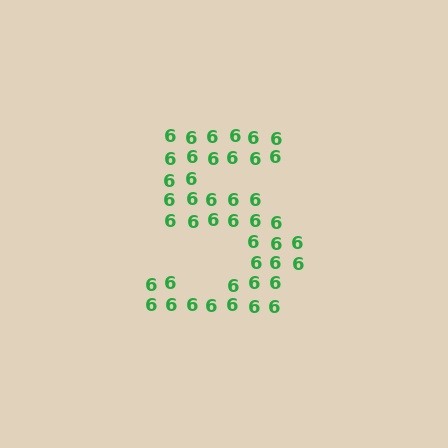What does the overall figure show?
The overall figure shows the digit 5.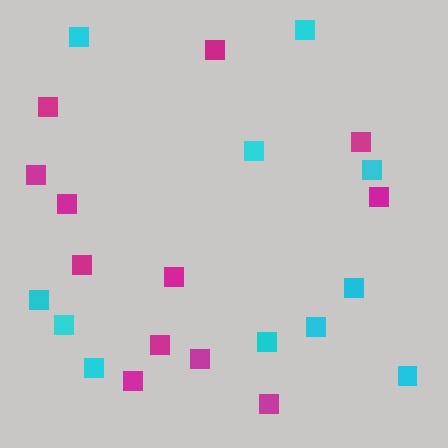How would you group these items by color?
There are 2 groups: one group of magenta squares (12) and one group of cyan squares (11).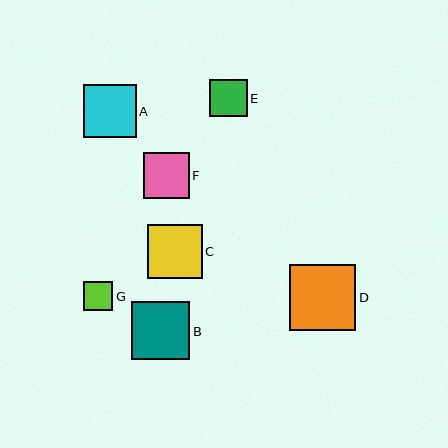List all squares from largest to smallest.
From largest to smallest: D, B, C, A, F, E, G.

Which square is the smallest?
Square G is the smallest with a size of approximately 29 pixels.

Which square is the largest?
Square D is the largest with a size of approximately 66 pixels.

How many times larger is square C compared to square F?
Square C is approximately 1.2 times the size of square F.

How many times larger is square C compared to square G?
Square C is approximately 1.9 times the size of square G.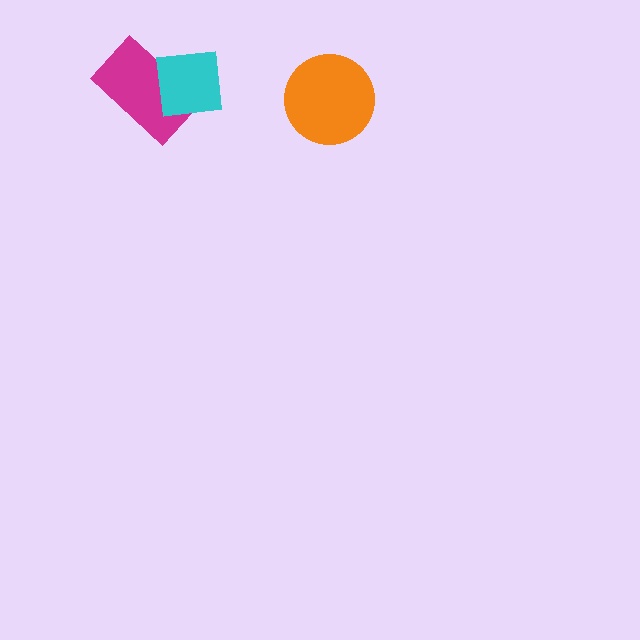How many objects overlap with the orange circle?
0 objects overlap with the orange circle.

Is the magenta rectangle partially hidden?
Yes, it is partially covered by another shape.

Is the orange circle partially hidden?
No, no other shape covers it.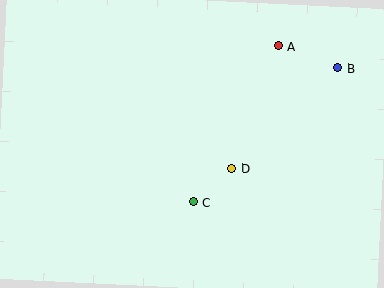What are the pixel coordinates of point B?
Point B is at (338, 68).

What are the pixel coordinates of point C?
Point C is at (193, 202).